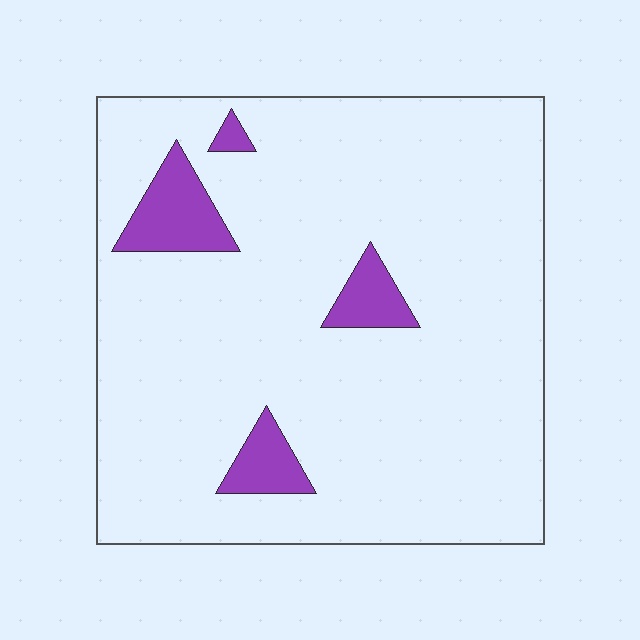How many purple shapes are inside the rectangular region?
4.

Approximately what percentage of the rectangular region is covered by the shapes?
Approximately 10%.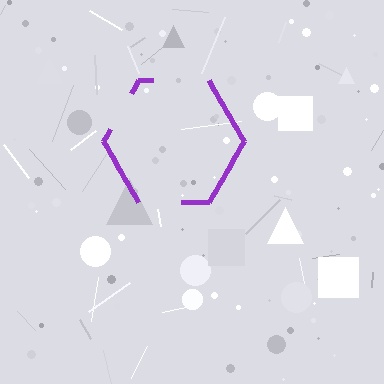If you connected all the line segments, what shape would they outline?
They would outline a hexagon.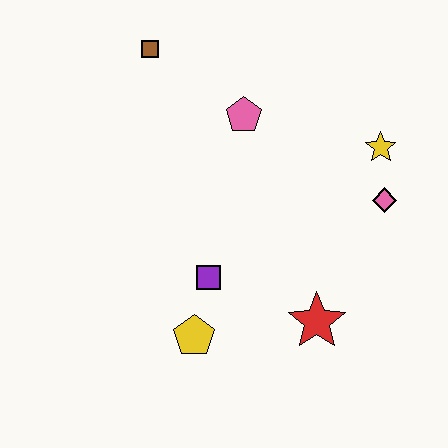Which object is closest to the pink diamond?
The yellow star is closest to the pink diamond.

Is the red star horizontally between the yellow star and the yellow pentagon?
Yes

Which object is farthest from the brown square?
The red star is farthest from the brown square.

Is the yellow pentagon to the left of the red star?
Yes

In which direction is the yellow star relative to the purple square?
The yellow star is to the right of the purple square.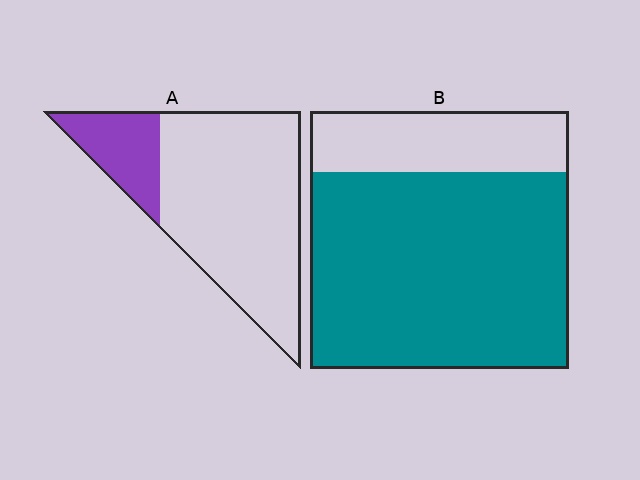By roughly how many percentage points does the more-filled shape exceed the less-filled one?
By roughly 55 percentage points (B over A).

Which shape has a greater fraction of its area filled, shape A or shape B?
Shape B.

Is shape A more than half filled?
No.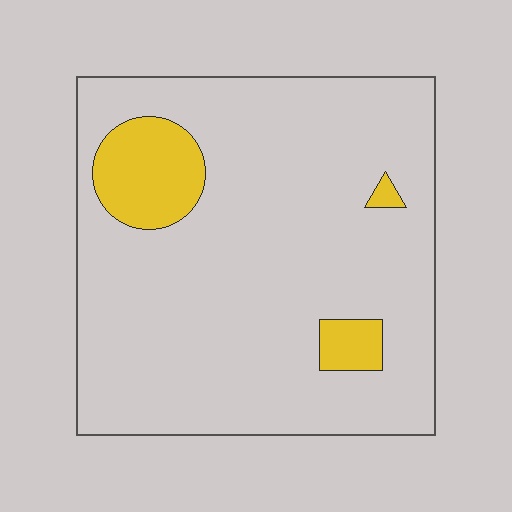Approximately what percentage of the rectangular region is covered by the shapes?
Approximately 10%.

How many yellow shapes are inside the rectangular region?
3.